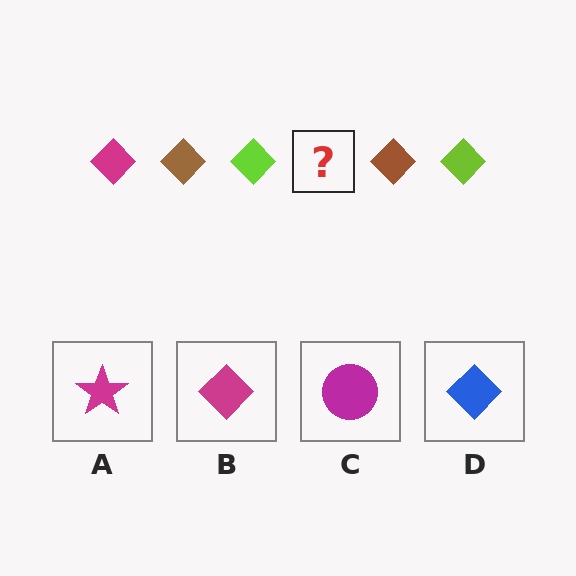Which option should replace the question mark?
Option B.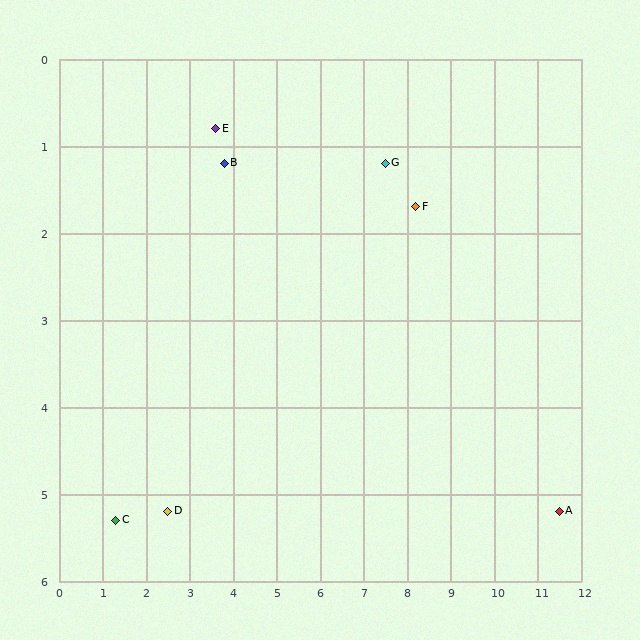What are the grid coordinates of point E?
Point E is at approximately (3.6, 0.8).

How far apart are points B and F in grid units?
Points B and F are about 4.4 grid units apart.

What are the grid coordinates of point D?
Point D is at approximately (2.5, 5.2).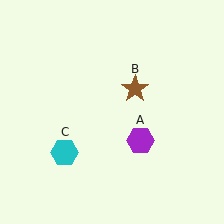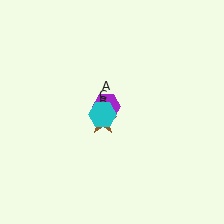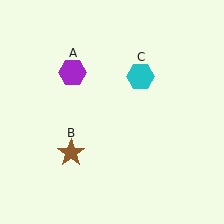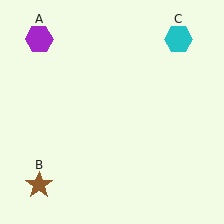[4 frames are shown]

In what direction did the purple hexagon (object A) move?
The purple hexagon (object A) moved up and to the left.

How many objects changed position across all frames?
3 objects changed position: purple hexagon (object A), brown star (object B), cyan hexagon (object C).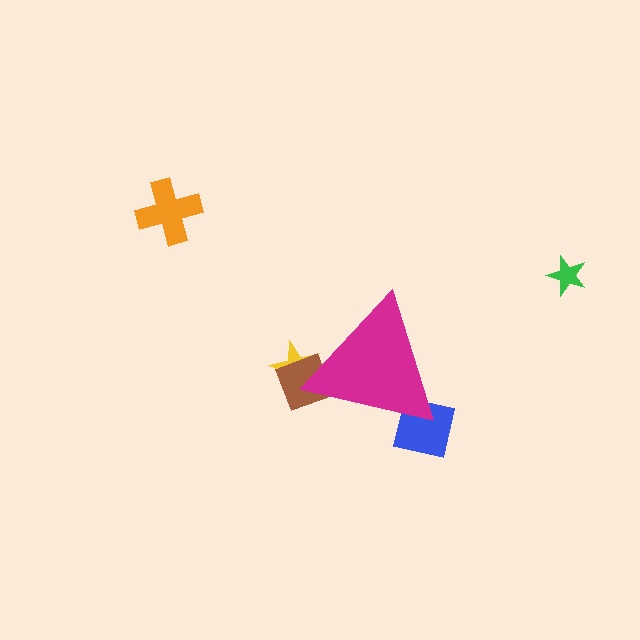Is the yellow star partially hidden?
Yes, the yellow star is partially hidden behind the magenta triangle.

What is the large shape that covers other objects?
A magenta triangle.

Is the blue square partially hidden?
Yes, the blue square is partially hidden behind the magenta triangle.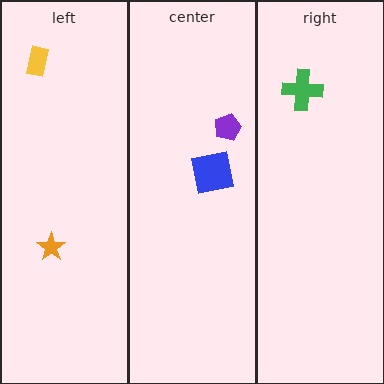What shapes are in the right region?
The green cross.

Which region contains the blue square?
The center region.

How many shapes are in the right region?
1.